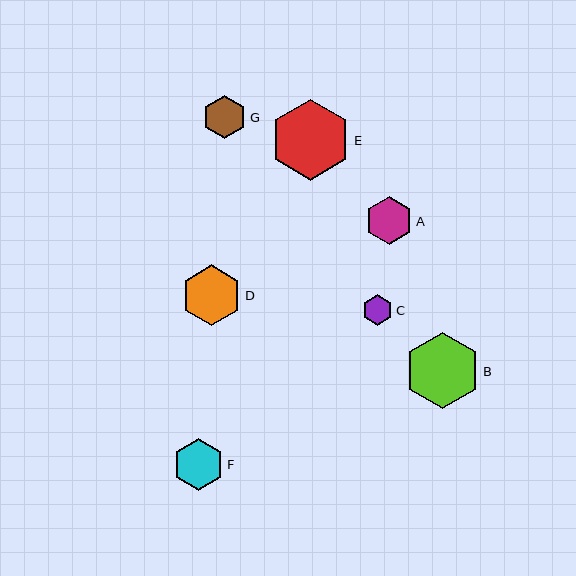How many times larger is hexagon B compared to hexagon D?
Hexagon B is approximately 1.2 times the size of hexagon D.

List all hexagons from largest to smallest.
From largest to smallest: E, B, D, F, A, G, C.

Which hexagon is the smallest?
Hexagon C is the smallest with a size of approximately 31 pixels.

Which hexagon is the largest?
Hexagon E is the largest with a size of approximately 81 pixels.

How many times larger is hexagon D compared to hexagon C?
Hexagon D is approximately 2.0 times the size of hexagon C.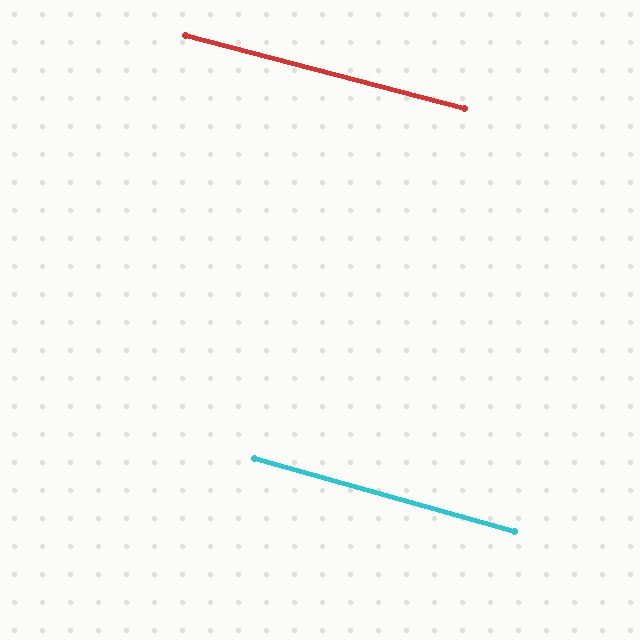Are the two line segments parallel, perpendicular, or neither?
Parallel — their directions differ by only 1.1°.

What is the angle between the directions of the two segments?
Approximately 1 degree.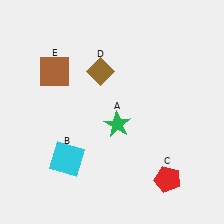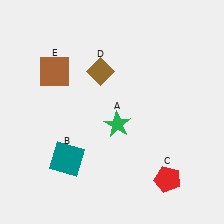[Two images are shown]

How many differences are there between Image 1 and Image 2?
There is 1 difference between the two images.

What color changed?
The square (B) changed from cyan in Image 1 to teal in Image 2.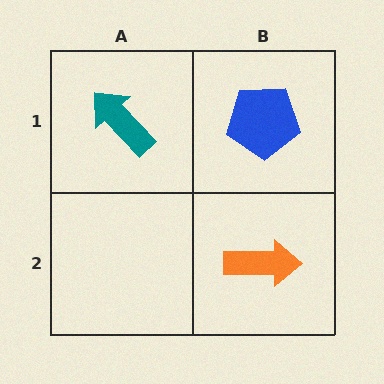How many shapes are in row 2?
1 shape.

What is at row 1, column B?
A blue pentagon.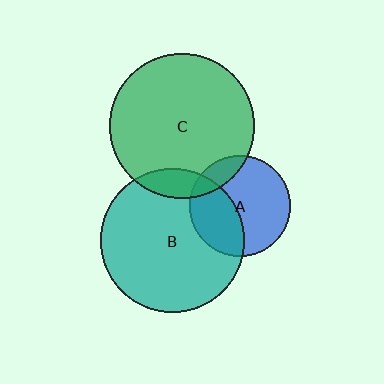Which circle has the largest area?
Circle C (green).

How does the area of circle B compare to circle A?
Approximately 2.1 times.